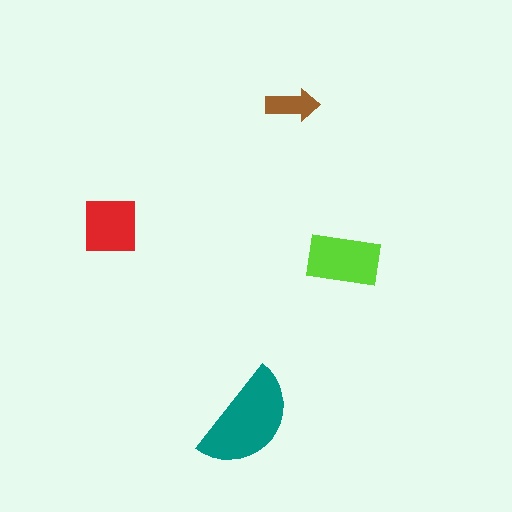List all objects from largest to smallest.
The teal semicircle, the lime rectangle, the red square, the brown arrow.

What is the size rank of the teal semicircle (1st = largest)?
1st.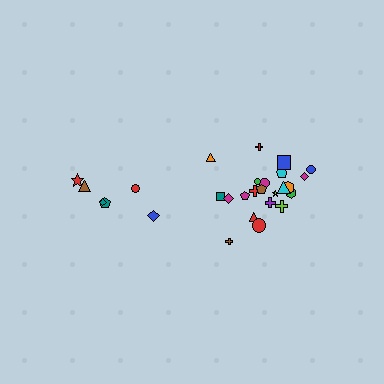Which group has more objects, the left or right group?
The right group.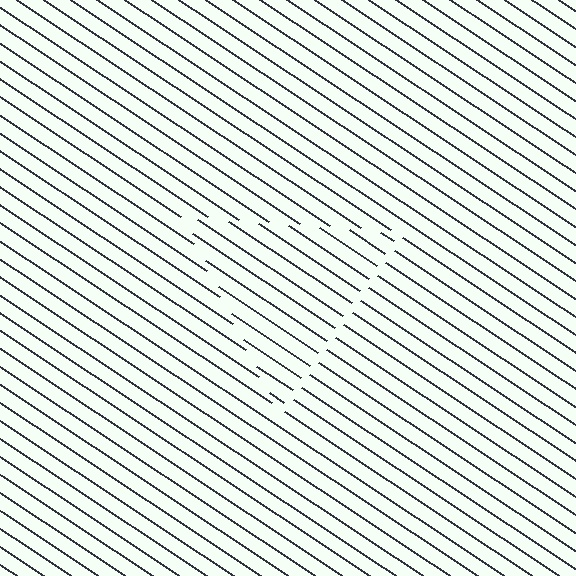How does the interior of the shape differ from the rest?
The interior of the shape contains the same grating, shifted by half a period — the contour is defined by the phase discontinuity where line-ends from the inner and outer gratings abut.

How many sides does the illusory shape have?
3 sides — the line-ends trace a triangle.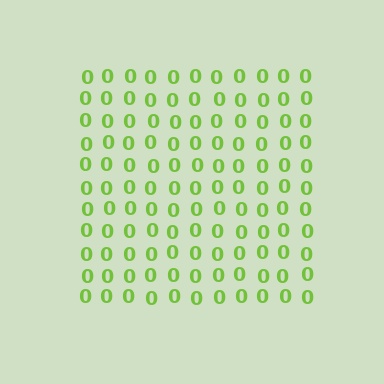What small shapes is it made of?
It is made of small digit 0's.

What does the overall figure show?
The overall figure shows a square.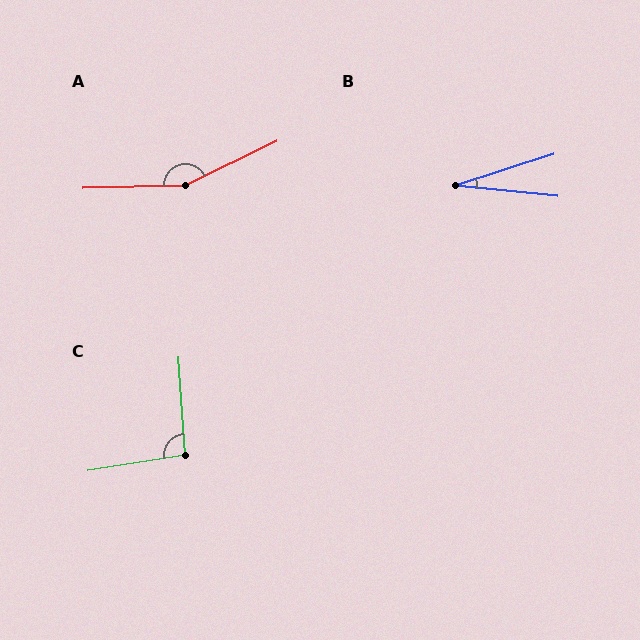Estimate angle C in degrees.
Approximately 95 degrees.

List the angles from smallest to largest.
B (24°), C (95°), A (156°).